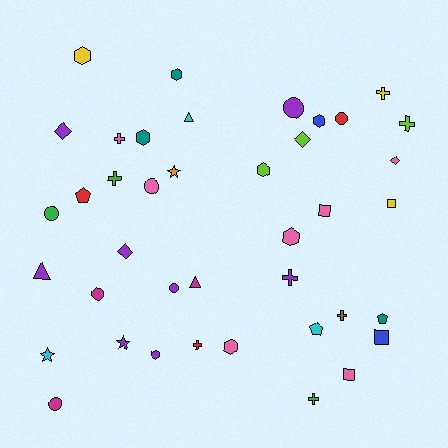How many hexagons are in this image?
There are 8 hexagons.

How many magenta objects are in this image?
There are 3 magenta objects.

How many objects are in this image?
There are 40 objects.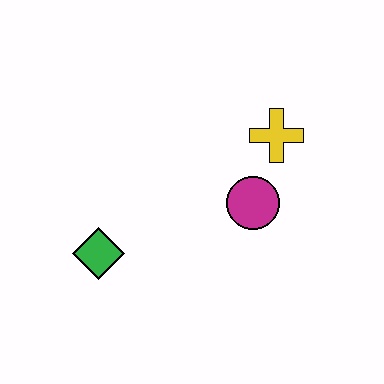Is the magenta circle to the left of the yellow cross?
Yes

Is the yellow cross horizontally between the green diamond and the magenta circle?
No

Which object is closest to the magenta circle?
The yellow cross is closest to the magenta circle.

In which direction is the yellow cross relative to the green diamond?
The yellow cross is to the right of the green diamond.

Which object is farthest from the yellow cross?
The green diamond is farthest from the yellow cross.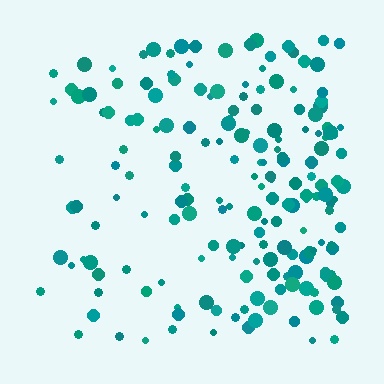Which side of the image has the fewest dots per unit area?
The left.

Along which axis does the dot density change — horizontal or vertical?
Horizontal.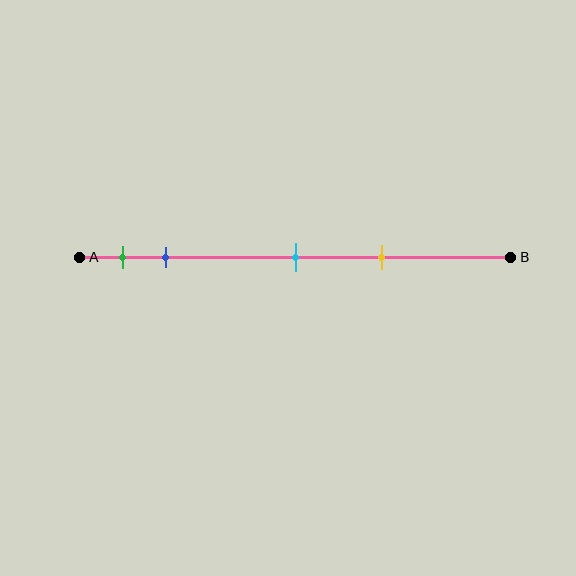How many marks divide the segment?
There are 4 marks dividing the segment.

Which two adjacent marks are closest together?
The green and blue marks are the closest adjacent pair.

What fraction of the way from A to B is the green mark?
The green mark is approximately 10% (0.1) of the way from A to B.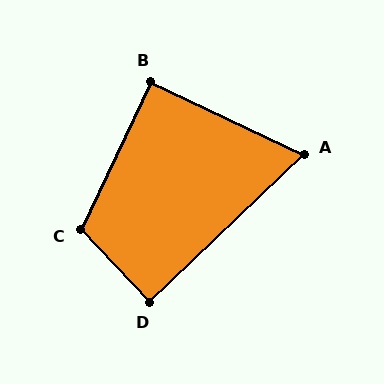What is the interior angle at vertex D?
Approximately 90 degrees (approximately right).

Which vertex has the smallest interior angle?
A, at approximately 69 degrees.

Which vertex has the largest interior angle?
C, at approximately 111 degrees.